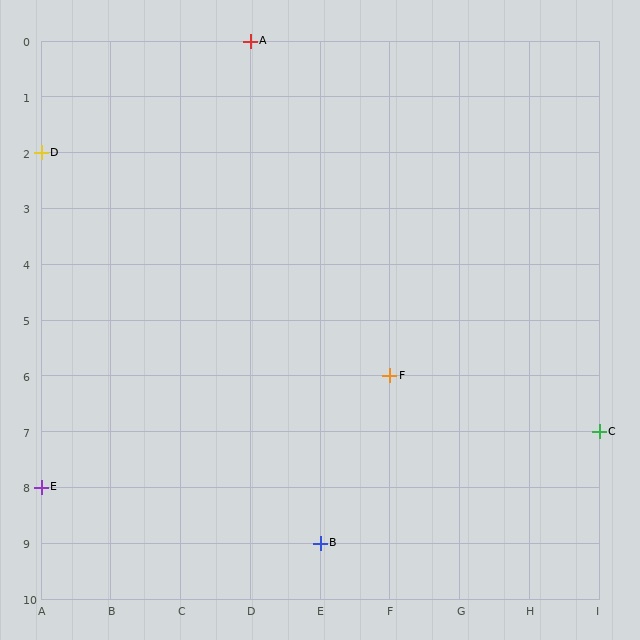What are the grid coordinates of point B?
Point B is at grid coordinates (E, 9).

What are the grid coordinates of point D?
Point D is at grid coordinates (A, 2).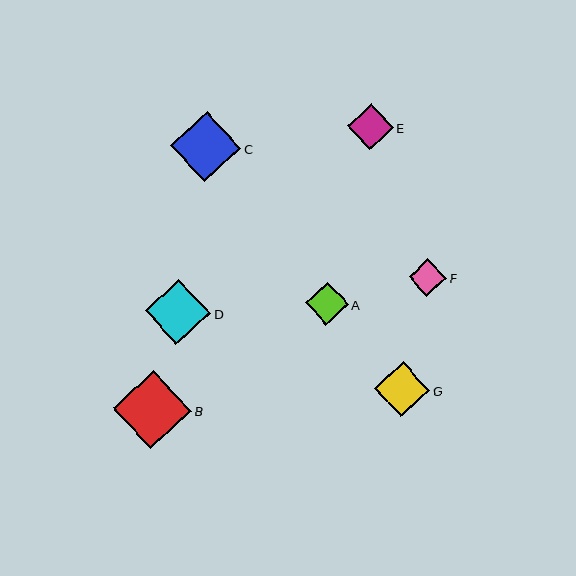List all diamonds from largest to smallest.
From largest to smallest: B, C, D, G, E, A, F.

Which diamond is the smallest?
Diamond F is the smallest with a size of approximately 38 pixels.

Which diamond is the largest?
Diamond B is the largest with a size of approximately 79 pixels.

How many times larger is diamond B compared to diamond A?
Diamond B is approximately 1.9 times the size of diamond A.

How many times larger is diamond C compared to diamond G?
Diamond C is approximately 1.3 times the size of diamond G.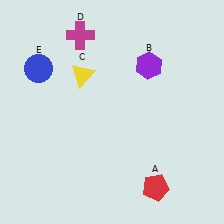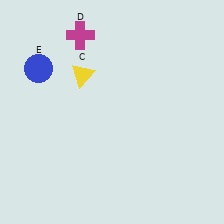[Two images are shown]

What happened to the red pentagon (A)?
The red pentagon (A) was removed in Image 2. It was in the bottom-right area of Image 1.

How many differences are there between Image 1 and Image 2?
There are 2 differences between the two images.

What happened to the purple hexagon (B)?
The purple hexagon (B) was removed in Image 2. It was in the top-right area of Image 1.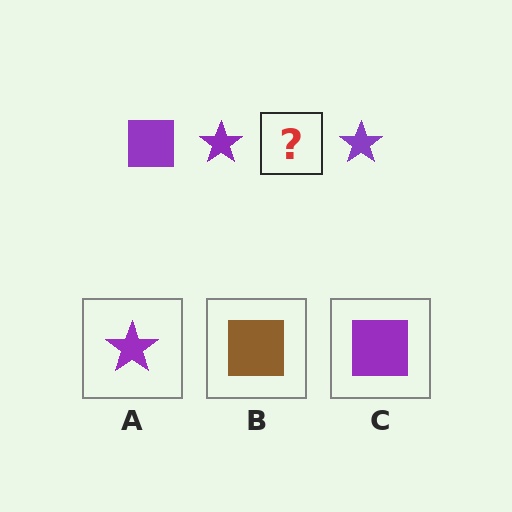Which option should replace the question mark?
Option C.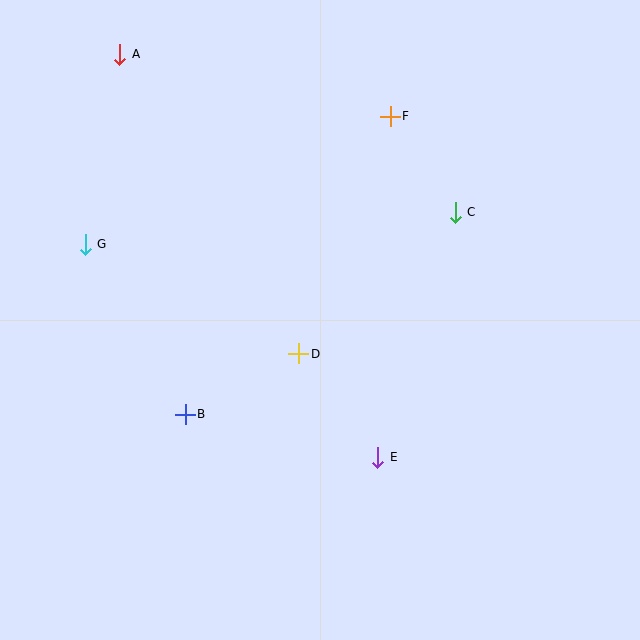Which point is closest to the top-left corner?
Point A is closest to the top-left corner.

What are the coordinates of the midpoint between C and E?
The midpoint between C and E is at (416, 335).